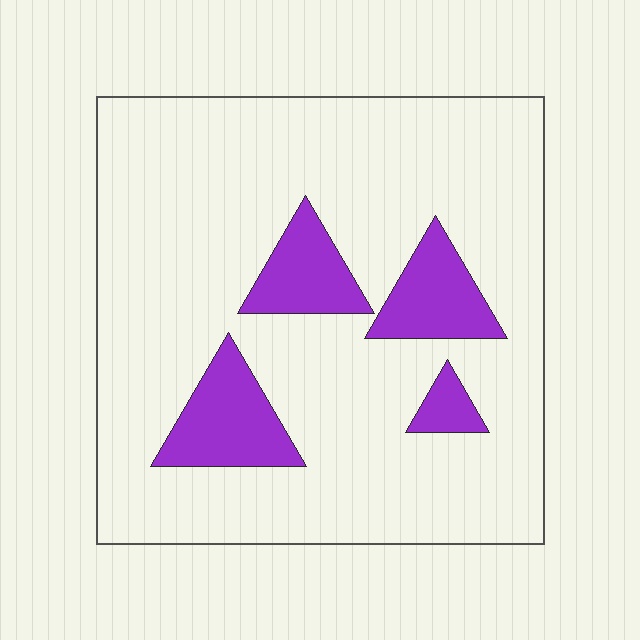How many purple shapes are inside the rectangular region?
4.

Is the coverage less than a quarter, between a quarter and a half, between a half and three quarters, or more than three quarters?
Less than a quarter.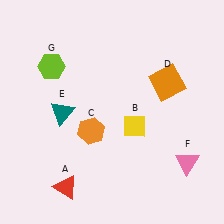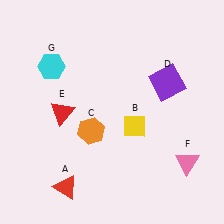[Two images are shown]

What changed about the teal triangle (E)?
In Image 1, E is teal. In Image 2, it changed to red.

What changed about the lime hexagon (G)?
In Image 1, G is lime. In Image 2, it changed to cyan.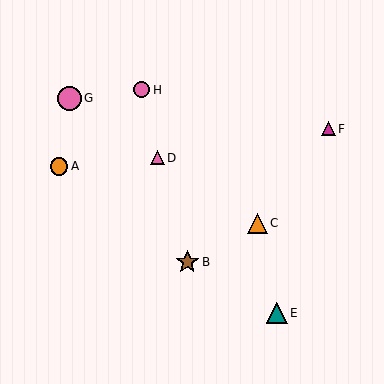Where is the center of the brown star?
The center of the brown star is at (187, 262).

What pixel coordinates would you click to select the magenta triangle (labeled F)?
Click at (328, 129) to select the magenta triangle F.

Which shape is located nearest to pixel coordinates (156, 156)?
The pink triangle (labeled D) at (158, 158) is nearest to that location.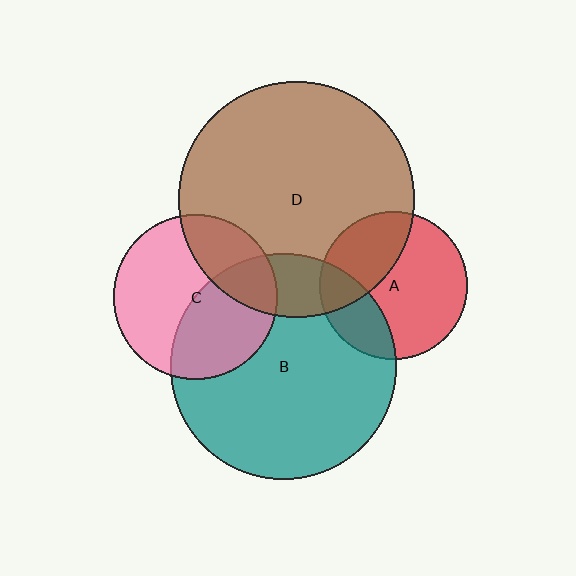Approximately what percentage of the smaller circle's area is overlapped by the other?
Approximately 45%.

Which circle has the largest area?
Circle D (brown).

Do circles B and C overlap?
Yes.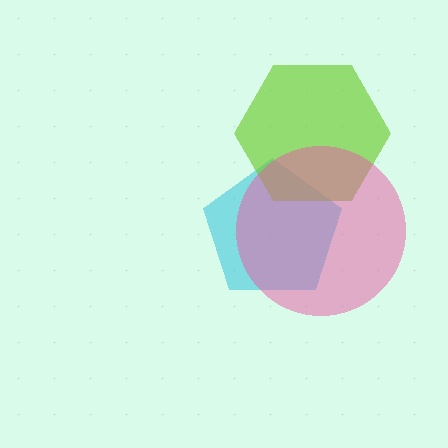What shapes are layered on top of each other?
The layered shapes are: a cyan pentagon, a lime hexagon, a pink circle.